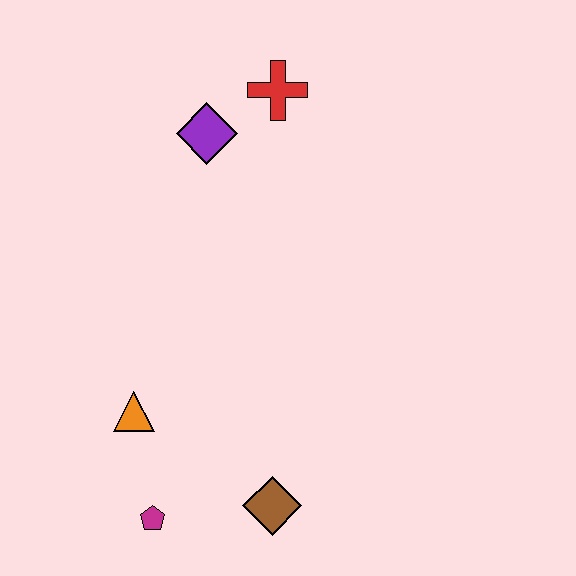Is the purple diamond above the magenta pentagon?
Yes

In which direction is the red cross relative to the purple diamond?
The red cross is to the right of the purple diamond.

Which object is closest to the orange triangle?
The magenta pentagon is closest to the orange triangle.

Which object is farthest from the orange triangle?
The red cross is farthest from the orange triangle.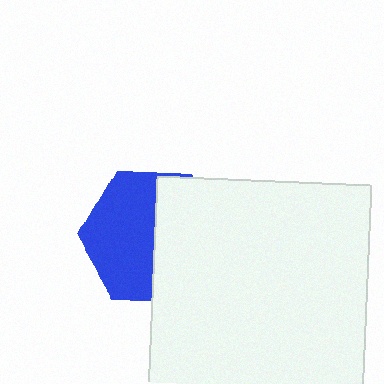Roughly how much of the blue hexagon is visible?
About half of it is visible (roughly 53%).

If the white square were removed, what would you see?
You would see the complete blue hexagon.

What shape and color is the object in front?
The object in front is a white square.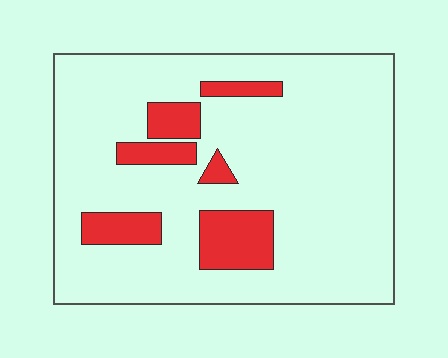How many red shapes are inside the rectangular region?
6.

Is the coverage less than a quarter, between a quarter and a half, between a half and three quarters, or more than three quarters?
Less than a quarter.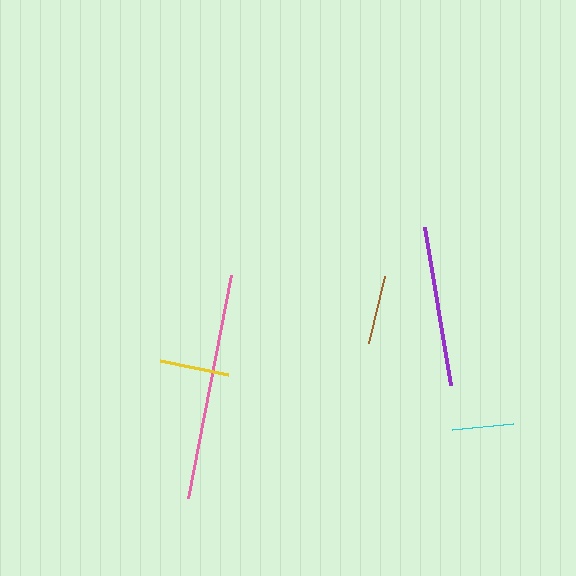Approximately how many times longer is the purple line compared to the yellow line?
The purple line is approximately 2.3 times the length of the yellow line.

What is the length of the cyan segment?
The cyan segment is approximately 61 pixels long.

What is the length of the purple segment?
The purple segment is approximately 161 pixels long.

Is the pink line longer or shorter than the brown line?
The pink line is longer than the brown line.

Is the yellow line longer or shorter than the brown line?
The yellow line is longer than the brown line.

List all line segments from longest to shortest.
From longest to shortest: pink, purple, yellow, brown, cyan.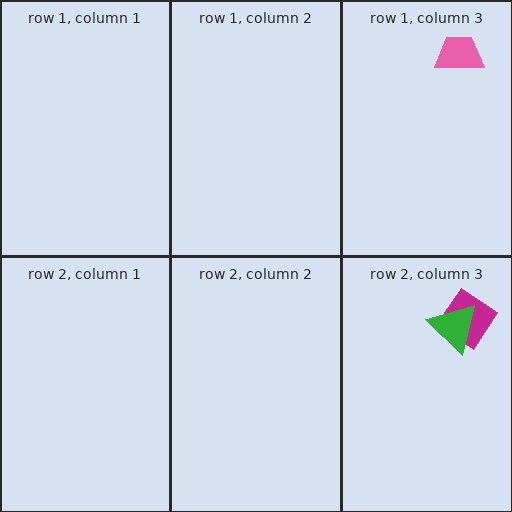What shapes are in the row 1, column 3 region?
The pink trapezoid.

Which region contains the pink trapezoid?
The row 1, column 3 region.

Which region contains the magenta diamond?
The row 2, column 3 region.